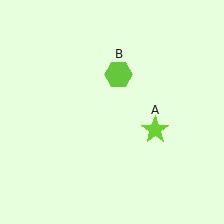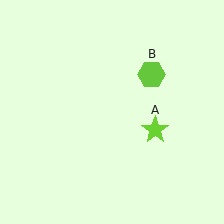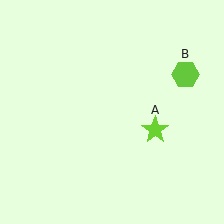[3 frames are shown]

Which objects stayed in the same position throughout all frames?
Lime star (object A) remained stationary.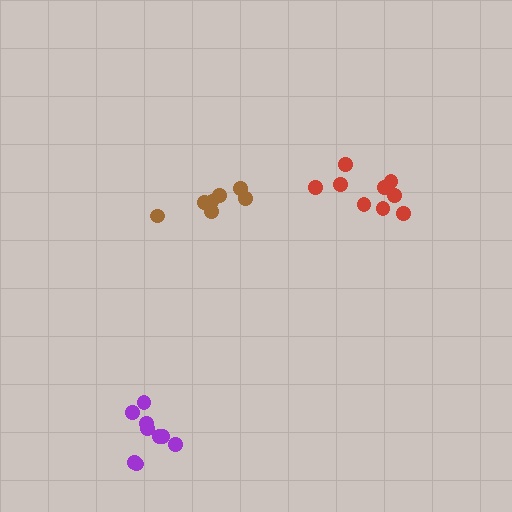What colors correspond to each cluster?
The clusters are colored: purple, red, brown.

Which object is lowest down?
The purple cluster is bottommost.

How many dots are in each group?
Group 1: 9 dots, Group 2: 9 dots, Group 3: 7 dots (25 total).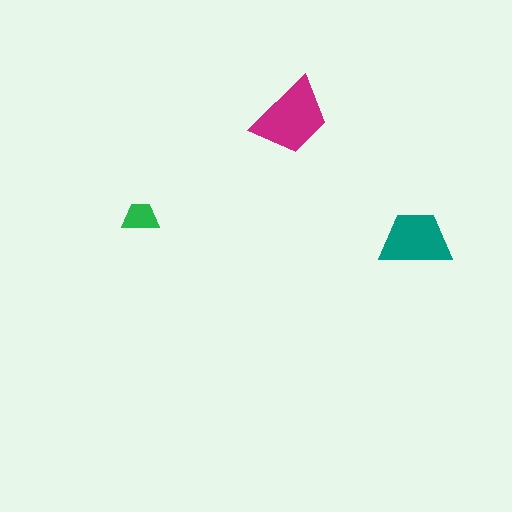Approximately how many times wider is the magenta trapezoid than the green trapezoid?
About 2 times wider.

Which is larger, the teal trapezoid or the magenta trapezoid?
The magenta one.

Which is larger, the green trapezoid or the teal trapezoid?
The teal one.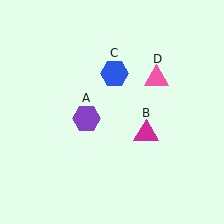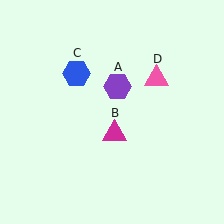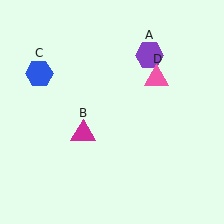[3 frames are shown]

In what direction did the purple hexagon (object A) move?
The purple hexagon (object A) moved up and to the right.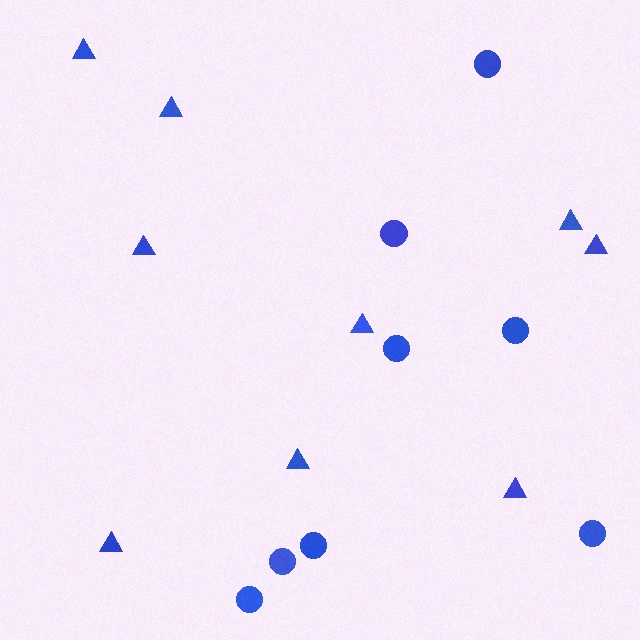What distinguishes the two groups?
There are 2 groups: one group of triangles (9) and one group of circles (8).